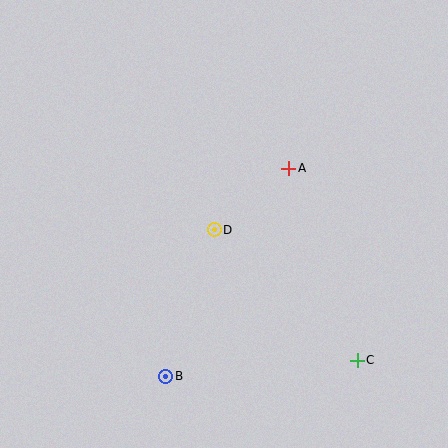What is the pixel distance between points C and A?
The distance between C and A is 204 pixels.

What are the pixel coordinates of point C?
Point C is at (357, 360).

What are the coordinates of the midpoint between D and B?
The midpoint between D and B is at (190, 303).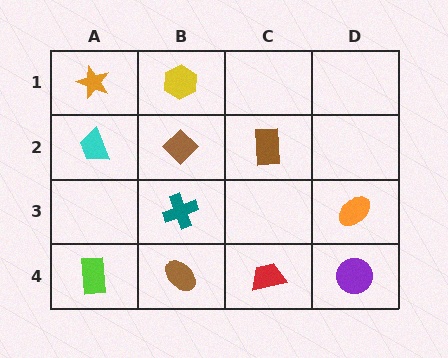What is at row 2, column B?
A brown diamond.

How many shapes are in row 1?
2 shapes.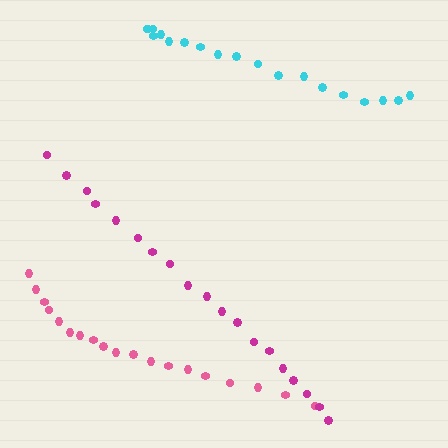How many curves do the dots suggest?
There are 3 distinct paths.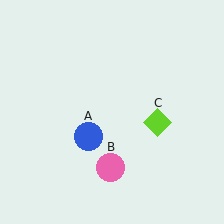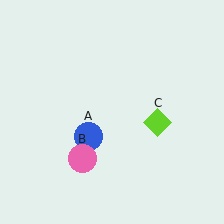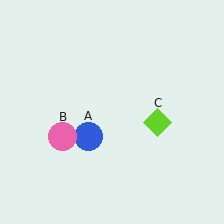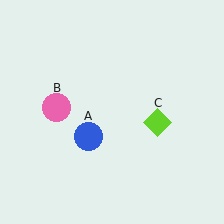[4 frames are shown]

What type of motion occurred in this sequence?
The pink circle (object B) rotated clockwise around the center of the scene.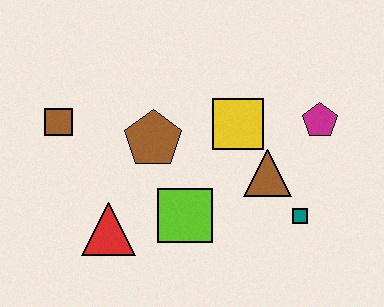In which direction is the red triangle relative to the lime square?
The red triangle is to the left of the lime square.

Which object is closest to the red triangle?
The lime square is closest to the red triangle.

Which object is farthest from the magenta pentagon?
The brown square is farthest from the magenta pentagon.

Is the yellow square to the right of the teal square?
No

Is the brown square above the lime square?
Yes